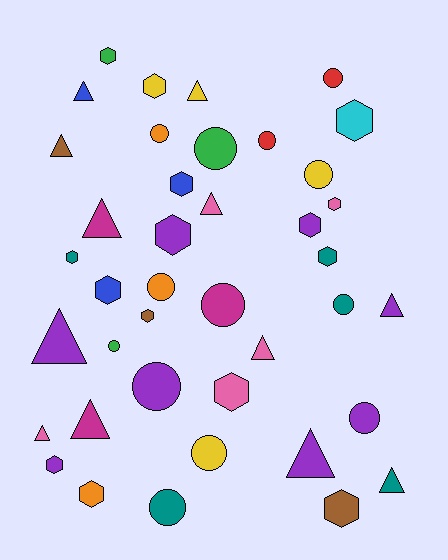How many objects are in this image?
There are 40 objects.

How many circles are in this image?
There are 13 circles.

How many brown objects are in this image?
There are 3 brown objects.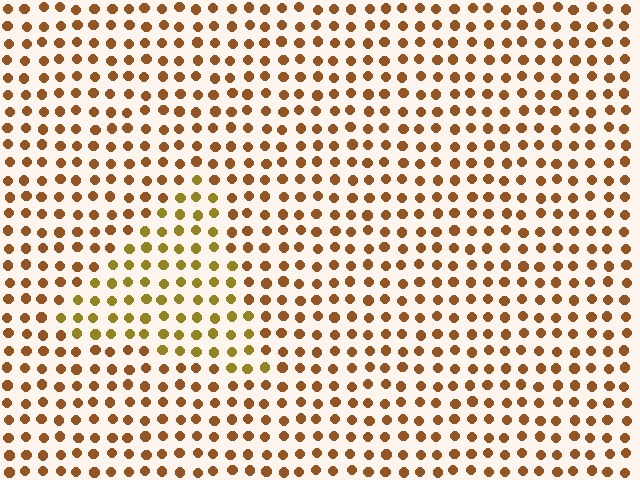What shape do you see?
I see a triangle.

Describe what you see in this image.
The image is filled with small brown elements in a uniform arrangement. A triangle-shaped region is visible where the elements are tinted to a slightly different hue, forming a subtle color boundary.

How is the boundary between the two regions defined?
The boundary is defined purely by a slight shift in hue (about 27 degrees). Spacing, size, and orientation are identical on both sides.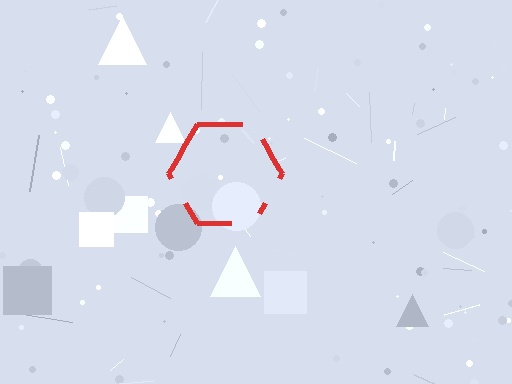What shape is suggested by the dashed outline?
The dashed outline suggests a hexagon.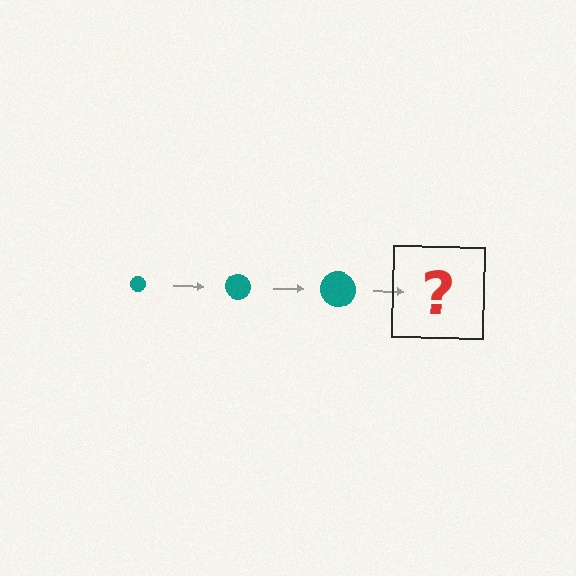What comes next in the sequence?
The next element should be a teal circle, larger than the previous one.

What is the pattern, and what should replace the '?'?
The pattern is that the circle gets progressively larger each step. The '?' should be a teal circle, larger than the previous one.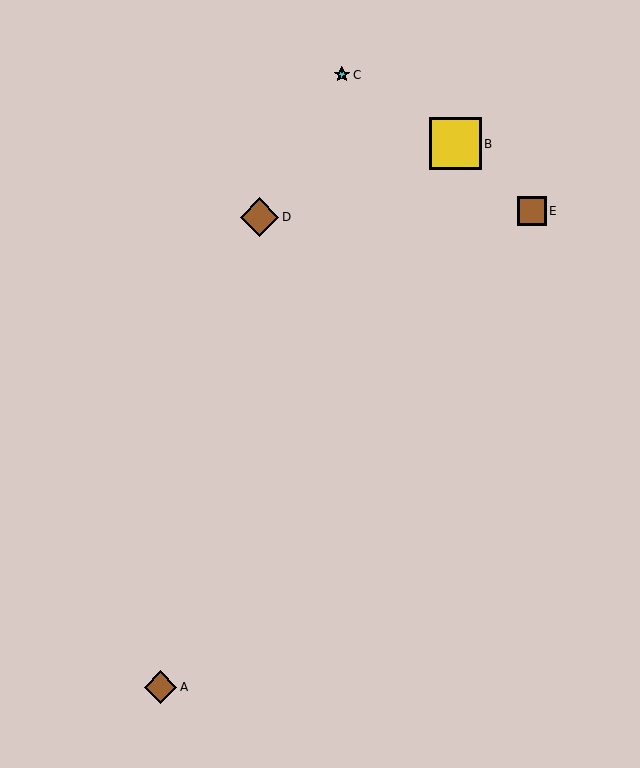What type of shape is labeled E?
Shape E is a brown square.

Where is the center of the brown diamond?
The center of the brown diamond is at (160, 687).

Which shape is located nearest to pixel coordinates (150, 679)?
The brown diamond (labeled A) at (160, 687) is nearest to that location.